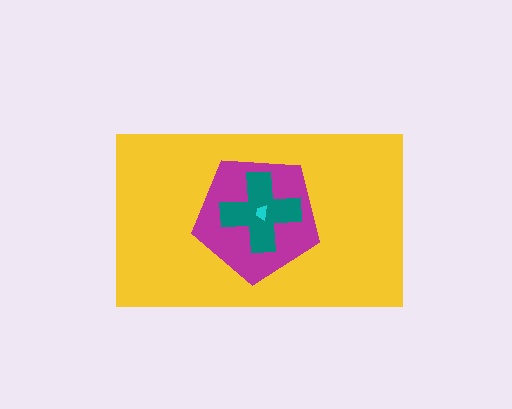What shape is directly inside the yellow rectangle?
The magenta pentagon.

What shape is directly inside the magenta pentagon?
The teal cross.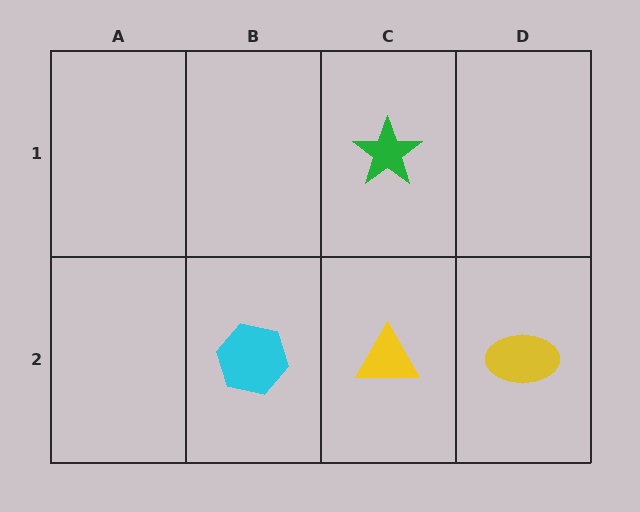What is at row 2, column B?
A cyan hexagon.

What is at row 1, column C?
A green star.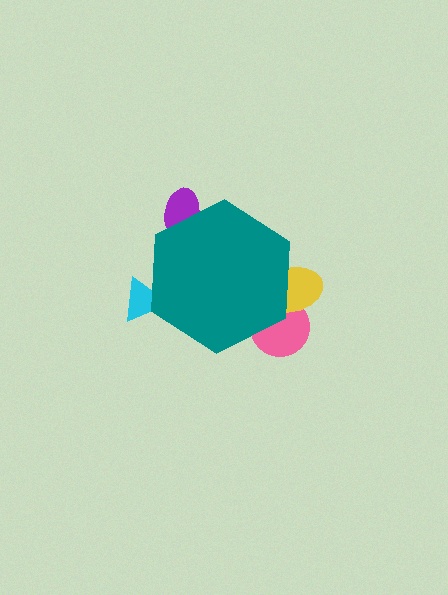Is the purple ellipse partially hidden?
Yes, the purple ellipse is partially hidden behind the teal hexagon.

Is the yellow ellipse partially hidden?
Yes, the yellow ellipse is partially hidden behind the teal hexagon.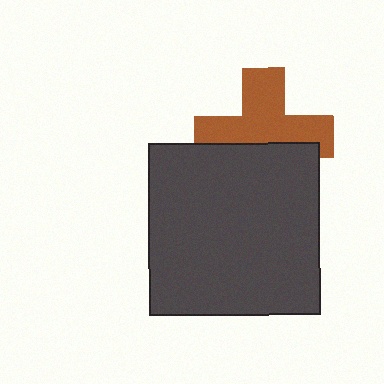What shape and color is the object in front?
The object in front is a dark gray square.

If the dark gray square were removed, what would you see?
You would see the complete brown cross.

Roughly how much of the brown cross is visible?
About half of it is visible (roughly 60%).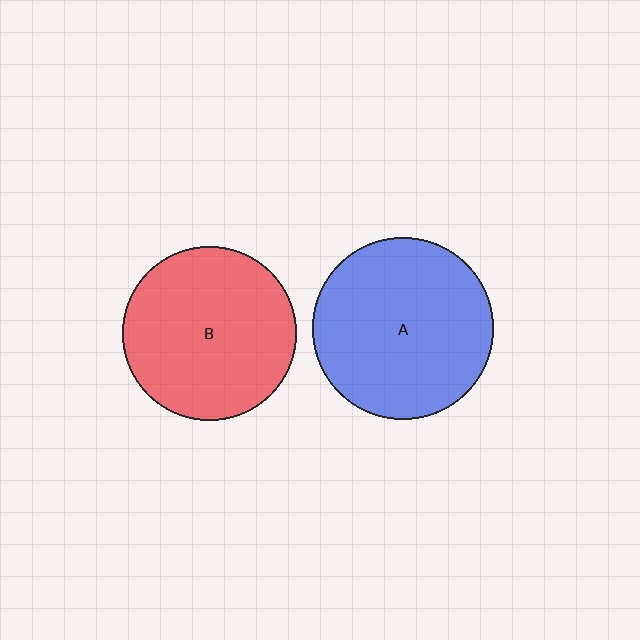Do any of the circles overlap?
No, none of the circles overlap.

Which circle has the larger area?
Circle A (blue).